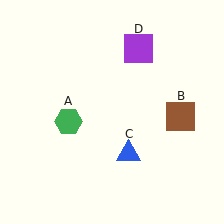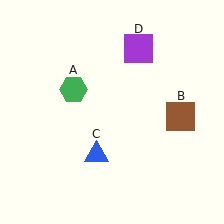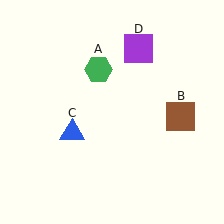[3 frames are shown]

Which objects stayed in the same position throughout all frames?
Brown square (object B) and purple square (object D) remained stationary.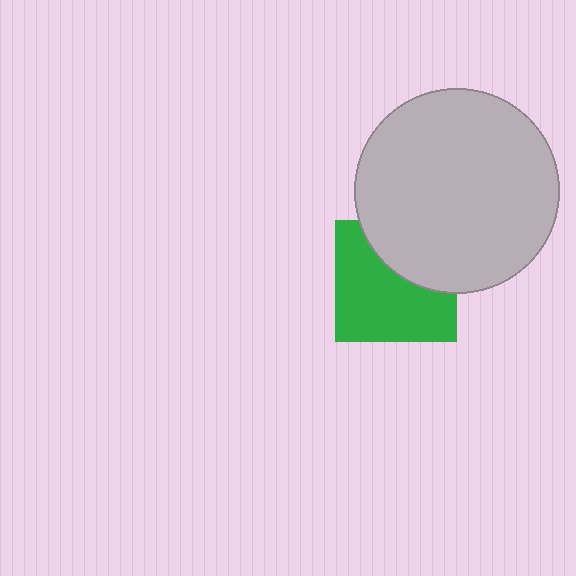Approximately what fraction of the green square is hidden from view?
Roughly 37% of the green square is hidden behind the light gray circle.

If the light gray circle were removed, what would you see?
You would see the complete green square.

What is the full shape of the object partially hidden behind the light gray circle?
The partially hidden object is a green square.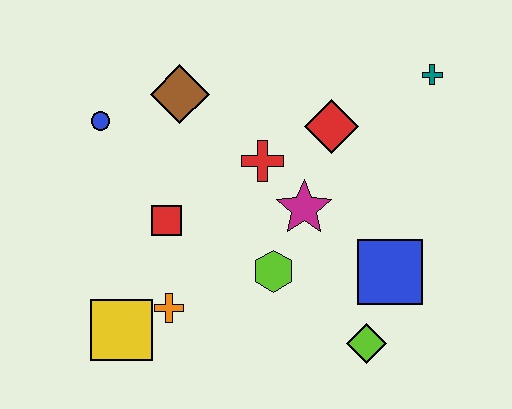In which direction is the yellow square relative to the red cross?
The yellow square is below the red cross.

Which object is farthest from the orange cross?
The teal cross is farthest from the orange cross.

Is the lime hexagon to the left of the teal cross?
Yes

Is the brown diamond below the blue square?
No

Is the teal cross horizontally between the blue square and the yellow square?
No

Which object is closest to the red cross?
The magenta star is closest to the red cross.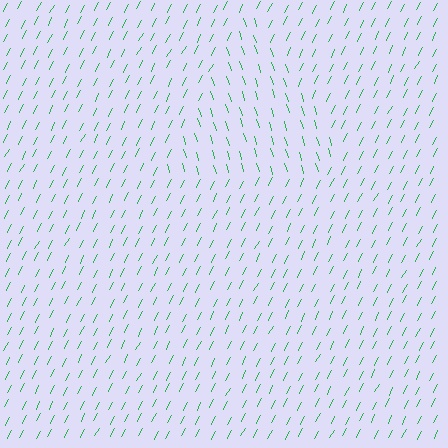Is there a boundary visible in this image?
Yes, there is a texture boundary formed by a change in line orientation.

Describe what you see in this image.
The image is filled with small green line segments. A triangle region in the image has lines oriented differently from the surrounding lines, creating a visible texture boundary.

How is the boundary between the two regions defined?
The boundary is defined purely by a change in line orientation (approximately 45 degrees difference). All lines are the same color and thickness.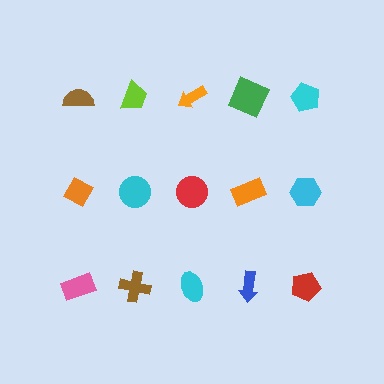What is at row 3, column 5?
A red pentagon.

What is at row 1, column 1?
A brown semicircle.